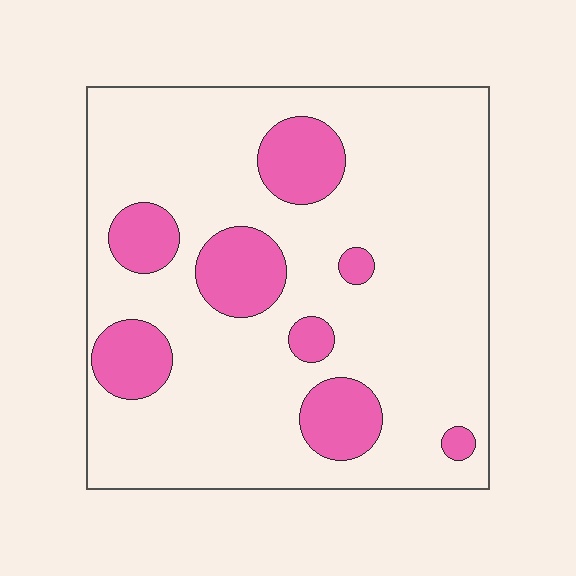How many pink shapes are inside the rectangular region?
8.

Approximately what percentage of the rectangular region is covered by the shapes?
Approximately 20%.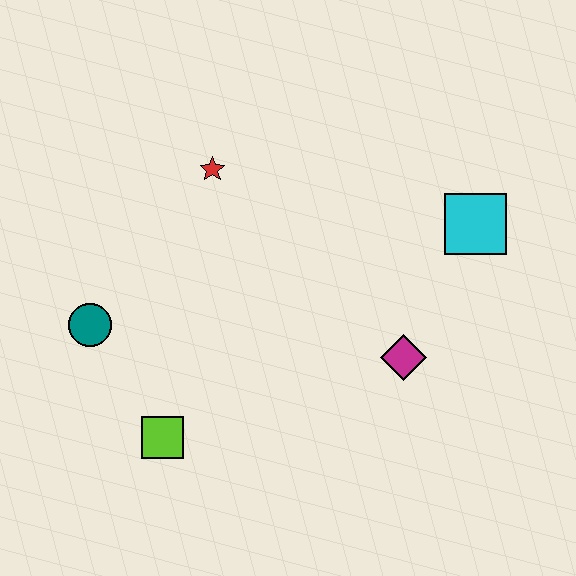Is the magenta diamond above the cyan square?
No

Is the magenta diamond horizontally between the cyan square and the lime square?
Yes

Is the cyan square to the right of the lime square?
Yes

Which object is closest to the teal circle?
The lime square is closest to the teal circle.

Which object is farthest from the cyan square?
The teal circle is farthest from the cyan square.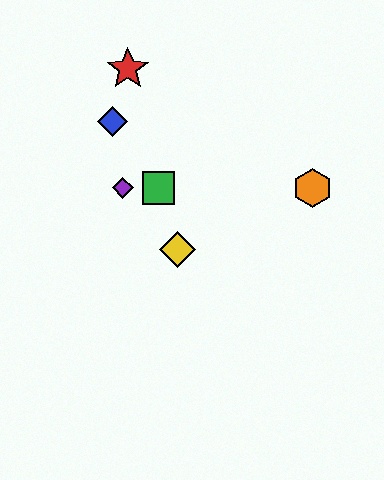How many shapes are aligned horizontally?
3 shapes (the green square, the purple diamond, the orange hexagon) are aligned horizontally.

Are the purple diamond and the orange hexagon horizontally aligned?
Yes, both are at y≈188.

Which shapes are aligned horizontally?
The green square, the purple diamond, the orange hexagon are aligned horizontally.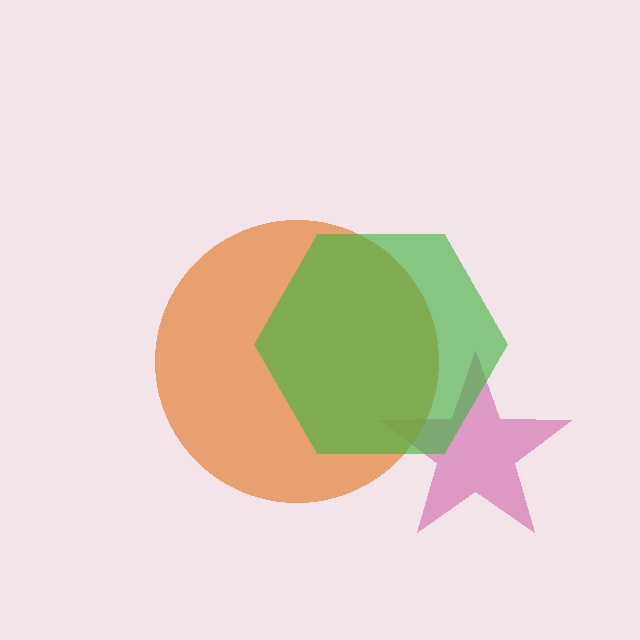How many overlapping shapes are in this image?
There are 3 overlapping shapes in the image.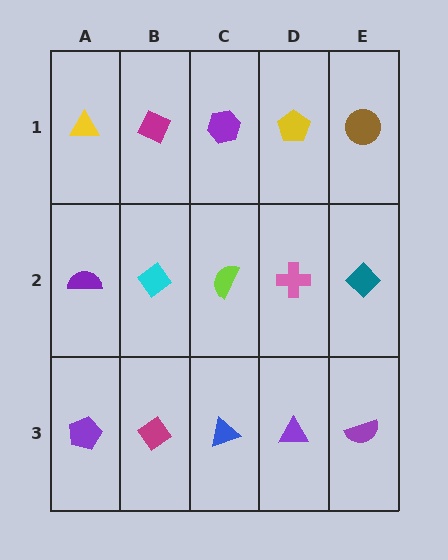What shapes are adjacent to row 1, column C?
A lime semicircle (row 2, column C), a magenta diamond (row 1, column B), a yellow pentagon (row 1, column D).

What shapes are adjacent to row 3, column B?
A cyan diamond (row 2, column B), a purple pentagon (row 3, column A), a blue triangle (row 3, column C).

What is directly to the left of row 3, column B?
A purple pentagon.